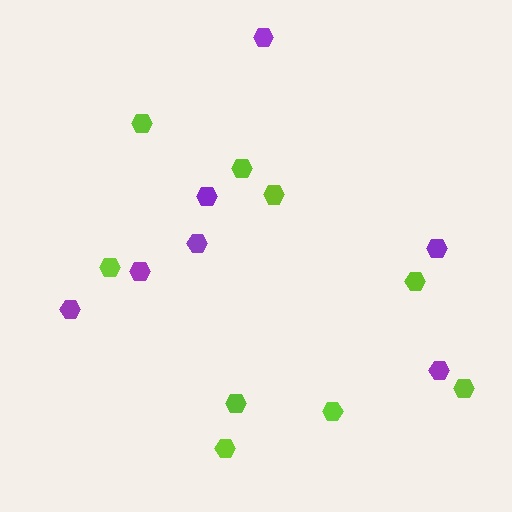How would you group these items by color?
There are 2 groups: one group of purple hexagons (7) and one group of lime hexagons (9).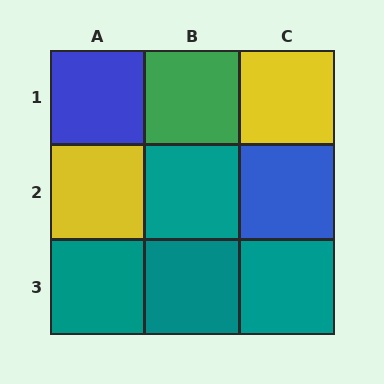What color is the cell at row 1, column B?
Green.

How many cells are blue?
2 cells are blue.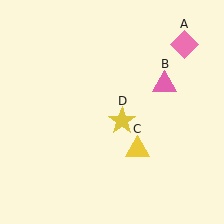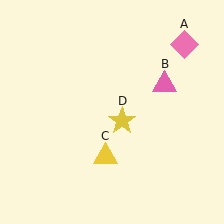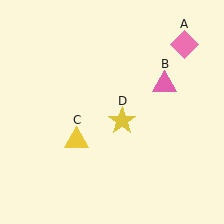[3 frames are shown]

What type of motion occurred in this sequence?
The yellow triangle (object C) rotated clockwise around the center of the scene.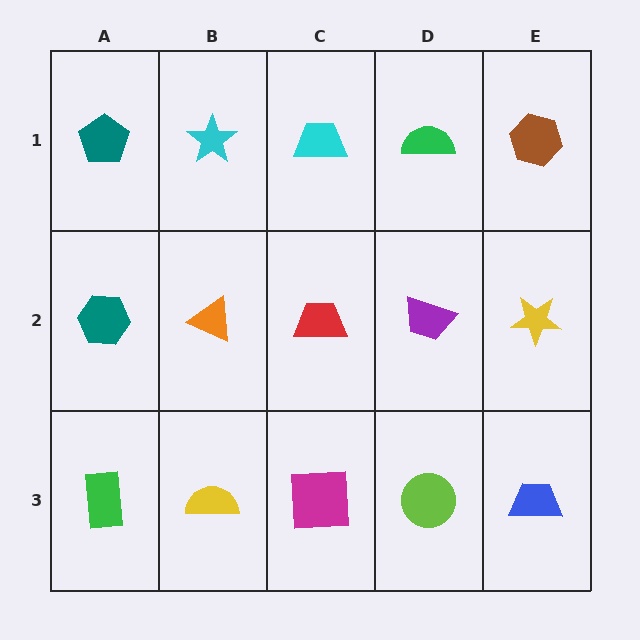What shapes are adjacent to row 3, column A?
A teal hexagon (row 2, column A), a yellow semicircle (row 3, column B).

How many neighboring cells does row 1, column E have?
2.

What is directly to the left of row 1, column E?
A green semicircle.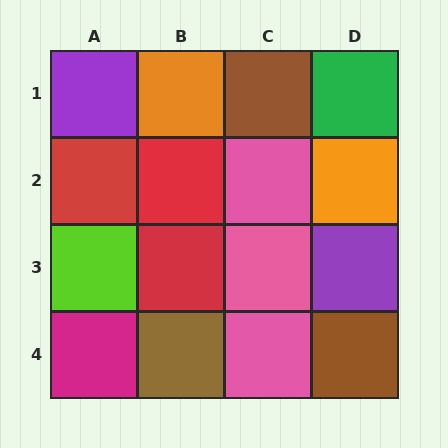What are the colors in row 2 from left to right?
Red, red, pink, orange.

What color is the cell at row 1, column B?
Orange.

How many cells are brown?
3 cells are brown.